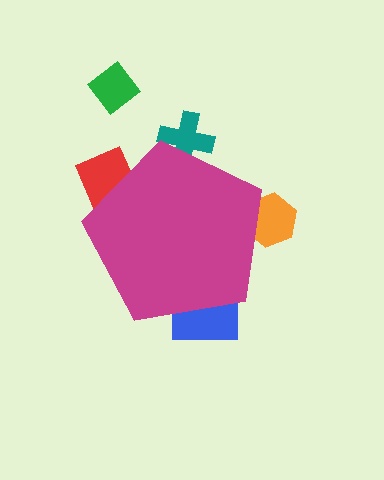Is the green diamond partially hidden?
No, the green diamond is fully visible.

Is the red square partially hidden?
Yes, the red square is partially hidden behind the magenta pentagon.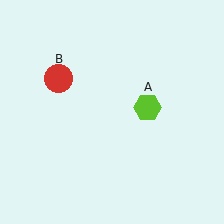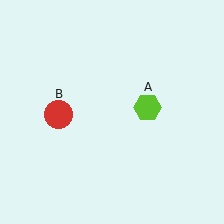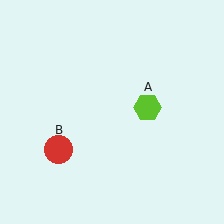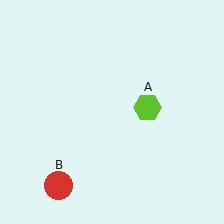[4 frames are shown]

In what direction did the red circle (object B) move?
The red circle (object B) moved down.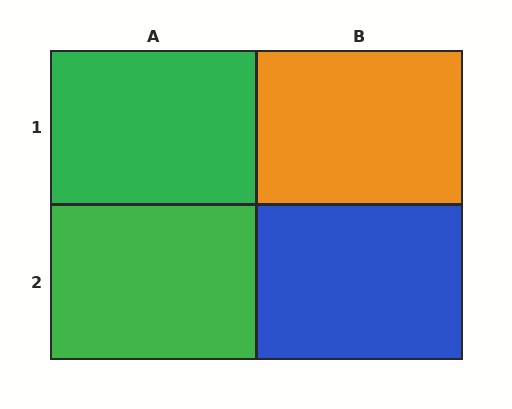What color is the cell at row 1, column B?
Orange.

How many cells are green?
2 cells are green.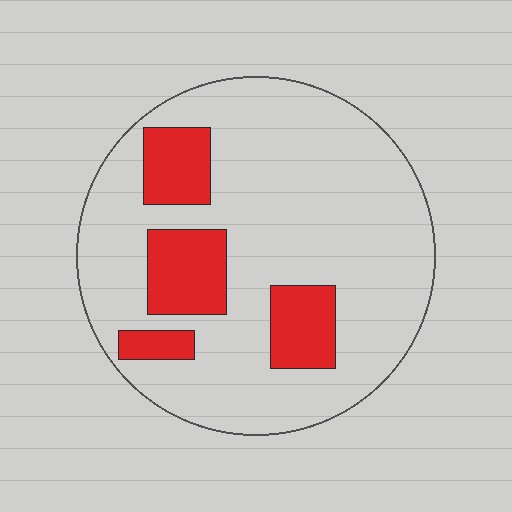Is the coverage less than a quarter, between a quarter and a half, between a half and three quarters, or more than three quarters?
Less than a quarter.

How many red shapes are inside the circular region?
4.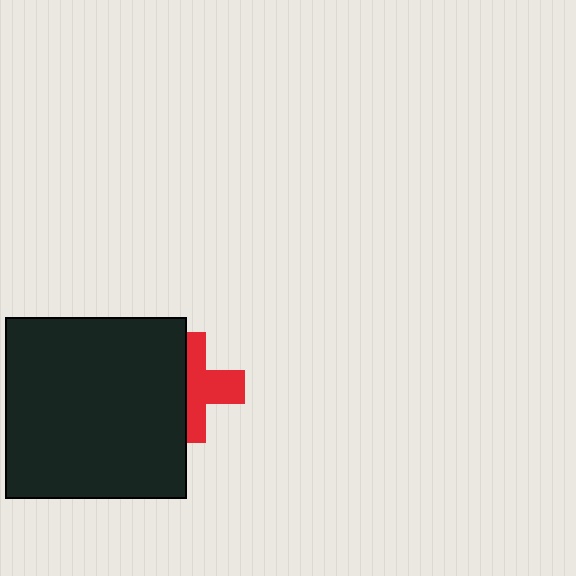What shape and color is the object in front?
The object in front is a black square.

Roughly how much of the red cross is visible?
About half of it is visible (roughly 52%).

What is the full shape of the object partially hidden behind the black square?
The partially hidden object is a red cross.